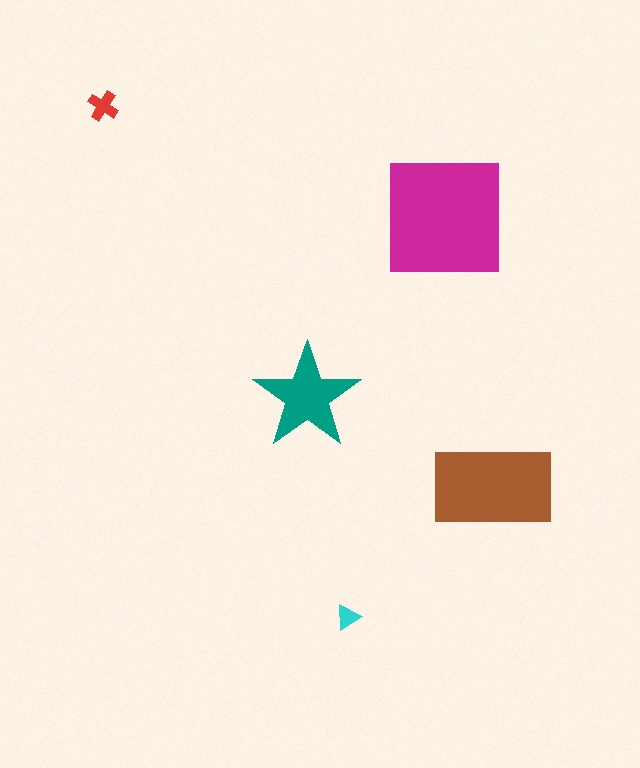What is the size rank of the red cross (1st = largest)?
4th.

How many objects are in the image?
There are 5 objects in the image.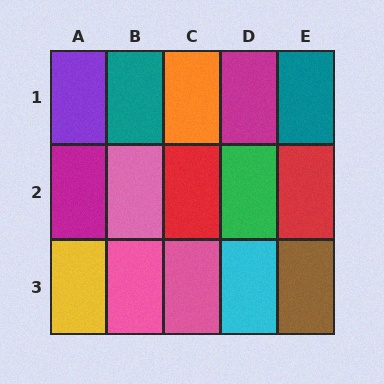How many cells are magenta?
2 cells are magenta.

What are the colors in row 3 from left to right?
Yellow, pink, pink, cyan, brown.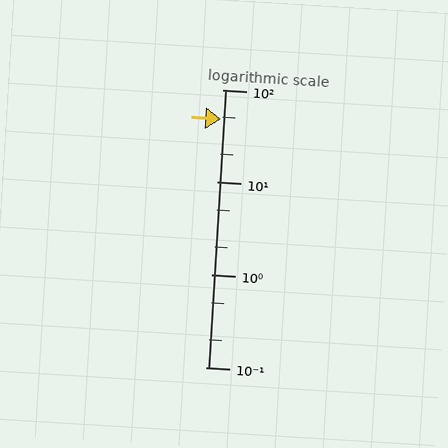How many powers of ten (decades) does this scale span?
The scale spans 3 decades, from 0.1 to 100.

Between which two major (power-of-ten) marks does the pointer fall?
The pointer is between 10 and 100.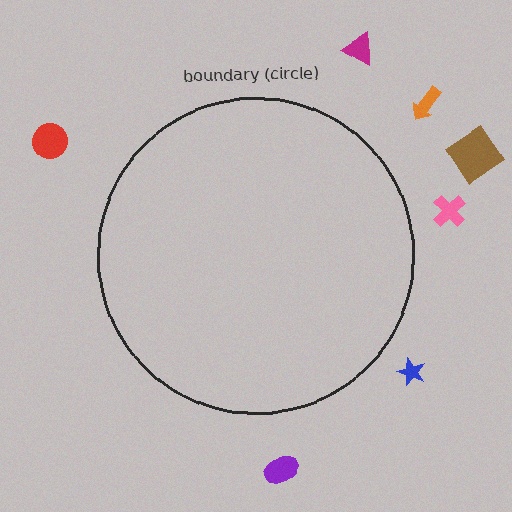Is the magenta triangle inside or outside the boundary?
Outside.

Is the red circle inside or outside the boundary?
Outside.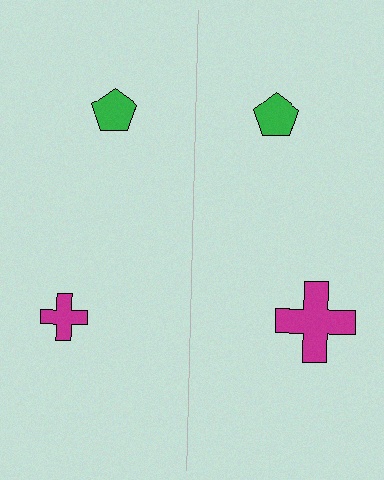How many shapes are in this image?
There are 4 shapes in this image.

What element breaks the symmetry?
The magenta cross on the right side has a different size than its mirror counterpart.